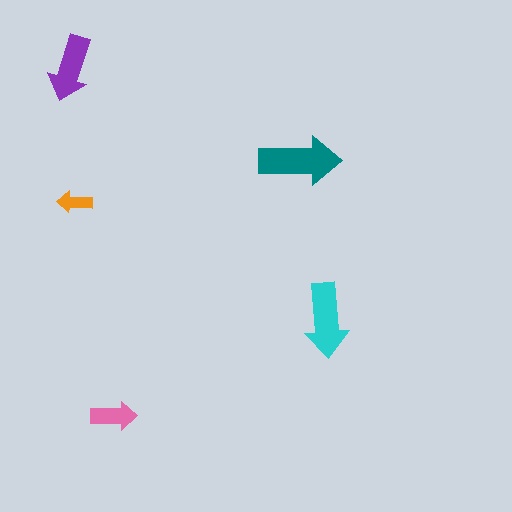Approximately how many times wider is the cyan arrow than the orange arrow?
About 2 times wider.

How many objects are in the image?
There are 5 objects in the image.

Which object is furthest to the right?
The cyan arrow is rightmost.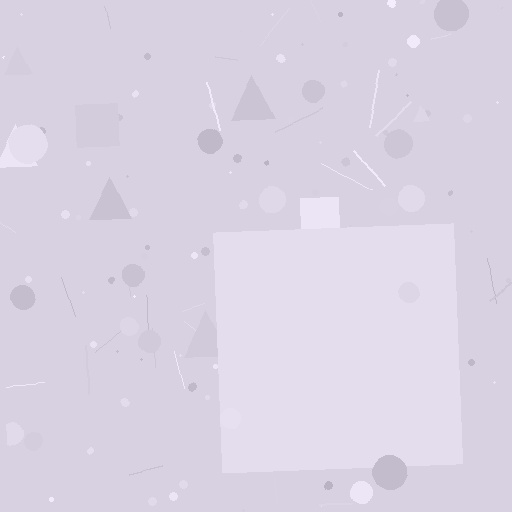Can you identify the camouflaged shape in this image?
The camouflaged shape is a square.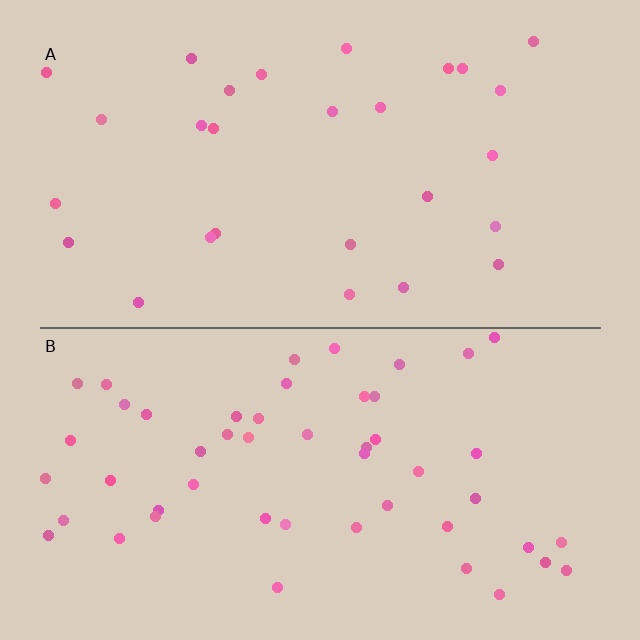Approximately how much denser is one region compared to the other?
Approximately 1.8× — region B over region A.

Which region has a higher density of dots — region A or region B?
B (the bottom).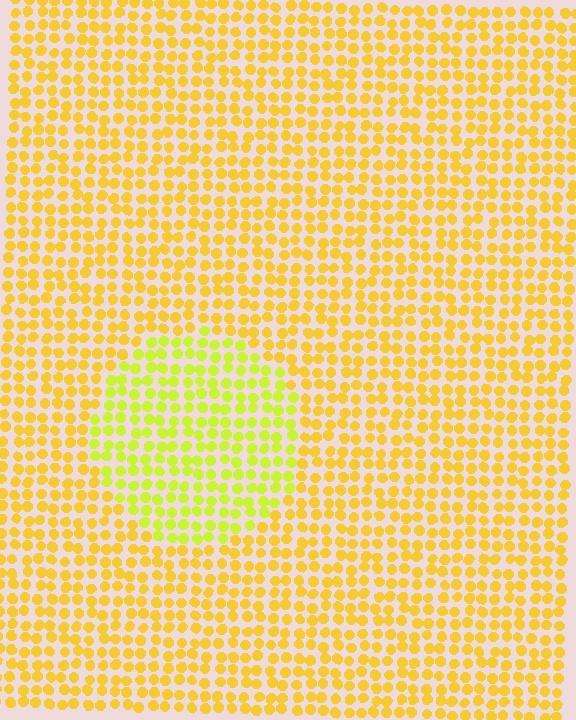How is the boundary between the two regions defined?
The boundary is defined purely by a slight shift in hue (about 27 degrees). Spacing, size, and orientation are identical on both sides.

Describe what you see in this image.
The image is filled with small yellow elements in a uniform arrangement. A circle-shaped region is visible where the elements are tinted to a slightly different hue, forming a subtle color boundary.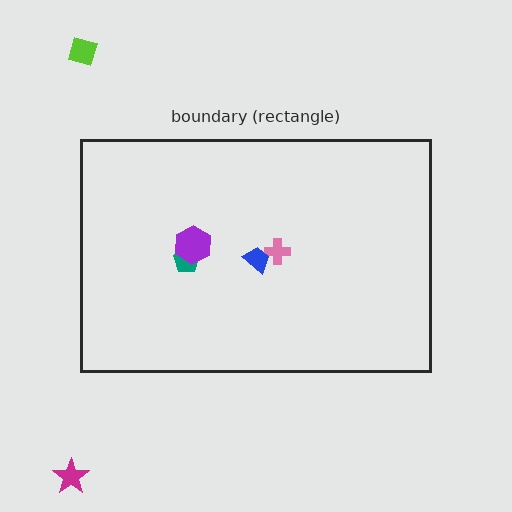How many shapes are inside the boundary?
4 inside, 2 outside.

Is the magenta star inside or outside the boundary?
Outside.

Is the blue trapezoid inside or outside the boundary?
Inside.